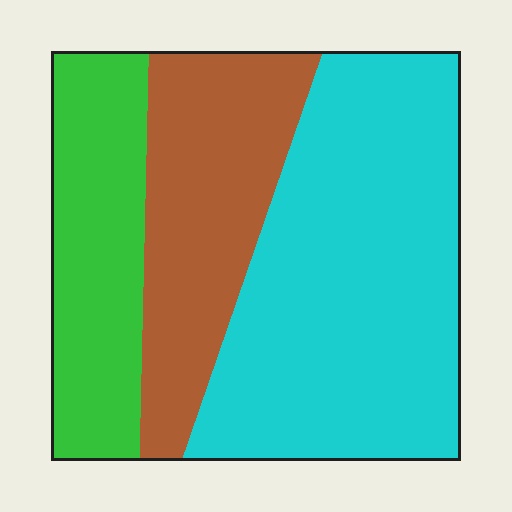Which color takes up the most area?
Cyan, at roughly 50%.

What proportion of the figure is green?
Green covers roughly 25% of the figure.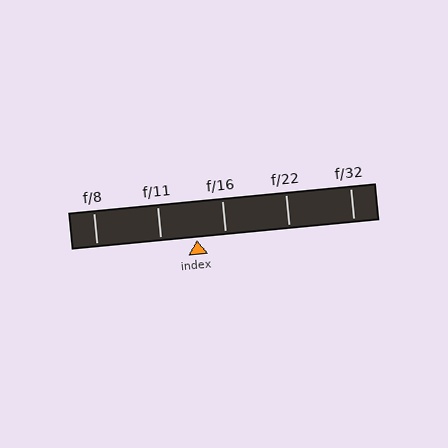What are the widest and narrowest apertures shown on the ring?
The widest aperture shown is f/8 and the narrowest is f/32.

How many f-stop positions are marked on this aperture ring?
There are 5 f-stop positions marked.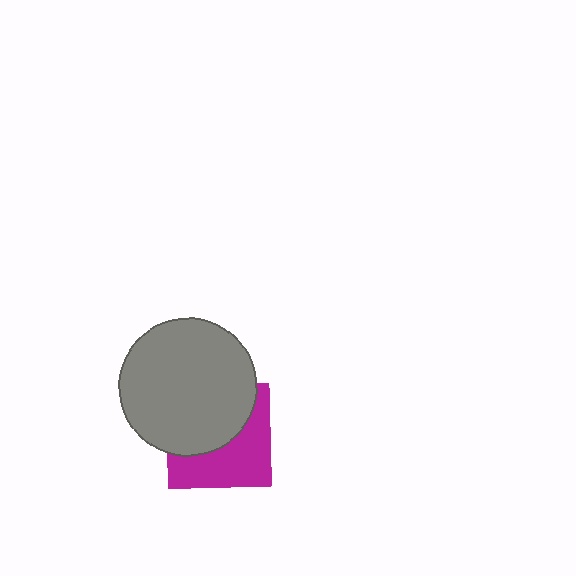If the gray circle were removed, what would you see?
You would see the complete magenta square.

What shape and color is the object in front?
The object in front is a gray circle.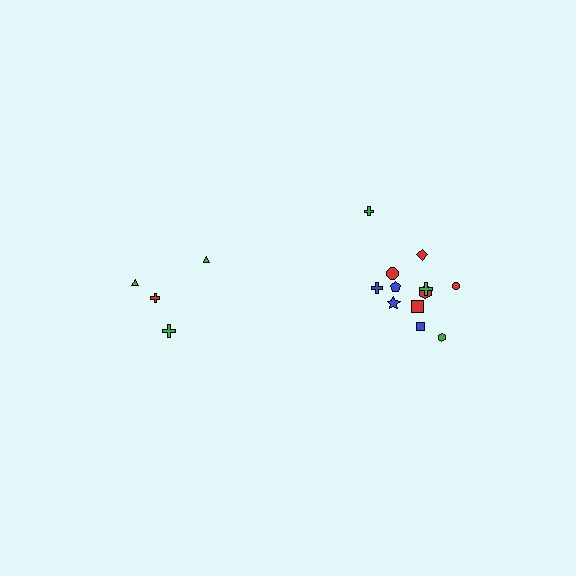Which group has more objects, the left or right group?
The right group.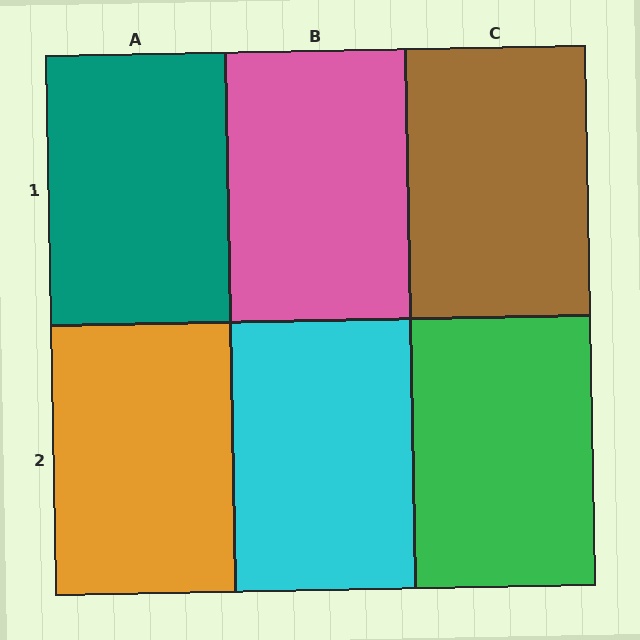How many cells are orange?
1 cell is orange.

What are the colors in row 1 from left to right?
Teal, pink, brown.